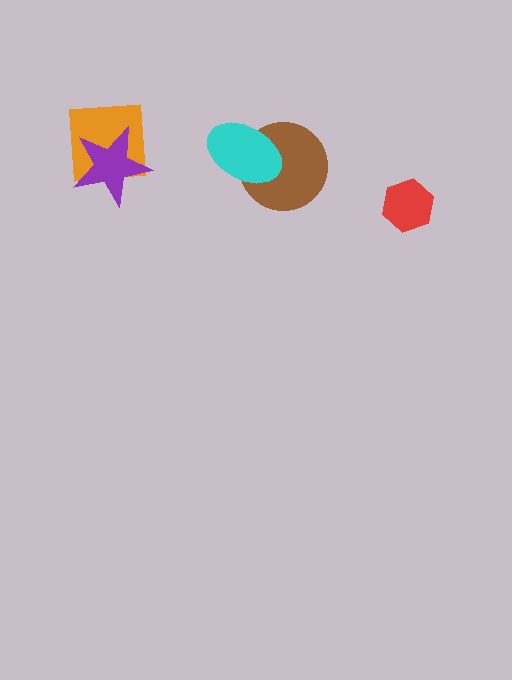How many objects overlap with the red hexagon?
0 objects overlap with the red hexagon.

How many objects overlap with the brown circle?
1 object overlaps with the brown circle.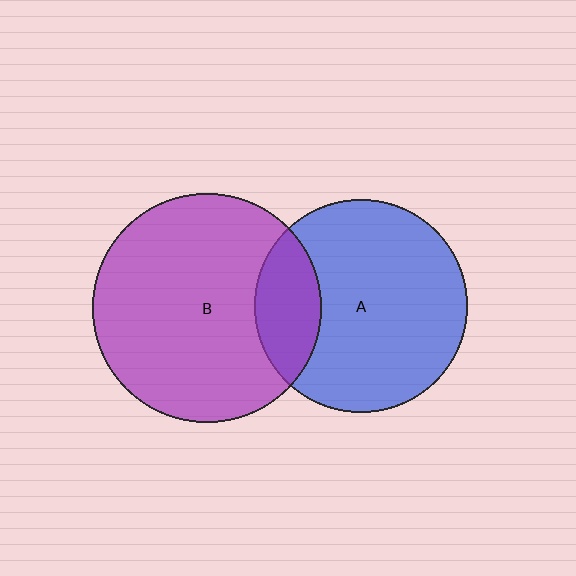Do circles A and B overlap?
Yes.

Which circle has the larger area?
Circle B (purple).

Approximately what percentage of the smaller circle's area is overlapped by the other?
Approximately 20%.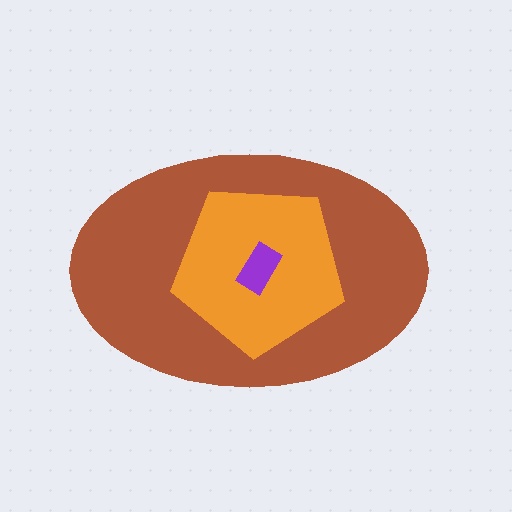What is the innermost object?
The purple rectangle.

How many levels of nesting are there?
3.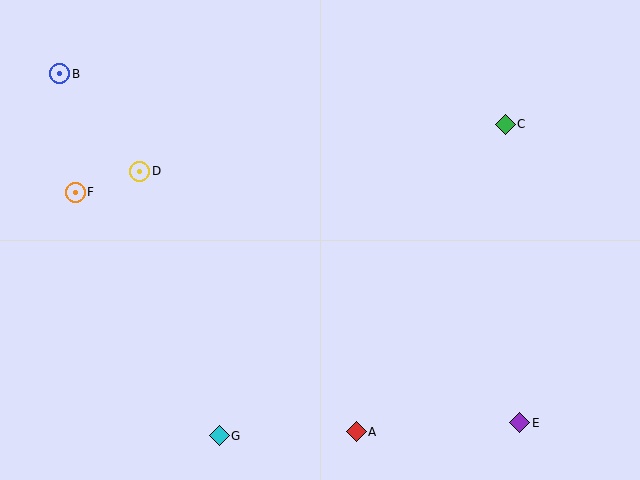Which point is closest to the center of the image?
Point D at (140, 171) is closest to the center.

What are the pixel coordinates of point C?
Point C is at (505, 124).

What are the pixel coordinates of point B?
Point B is at (60, 74).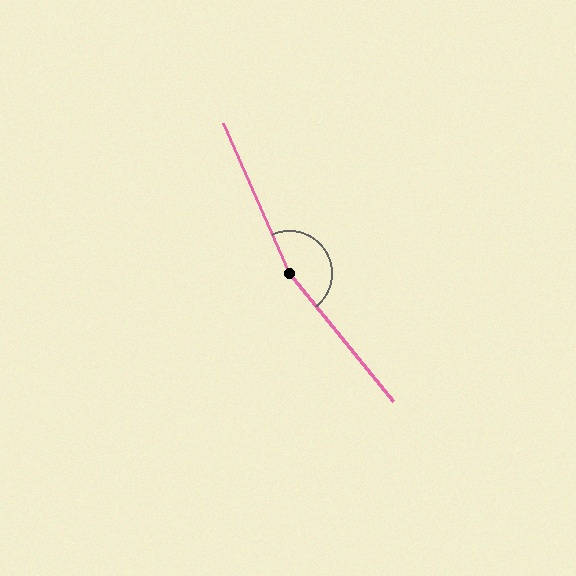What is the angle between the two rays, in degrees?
Approximately 165 degrees.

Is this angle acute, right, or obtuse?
It is obtuse.